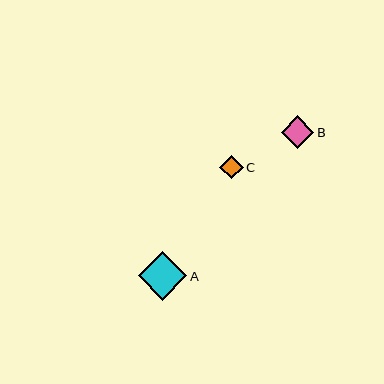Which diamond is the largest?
Diamond A is the largest with a size of approximately 48 pixels.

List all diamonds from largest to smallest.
From largest to smallest: A, B, C.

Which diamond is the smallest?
Diamond C is the smallest with a size of approximately 24 pixels.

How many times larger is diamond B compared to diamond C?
Diamond B is approximately 1.4 times the size of diamond C.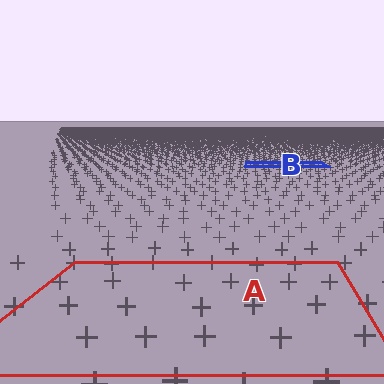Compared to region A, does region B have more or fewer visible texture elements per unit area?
Region B has more texture elements per unit area — they are packed more densely because it is farther away.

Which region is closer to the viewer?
Region A is closer. The texture elements there are larger and more spread out.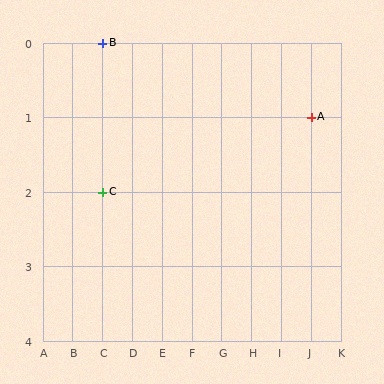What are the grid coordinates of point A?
Point A is at grid coordinates (J, 1).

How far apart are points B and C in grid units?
Points B and C are 2 rows apart.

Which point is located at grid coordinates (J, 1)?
Point A is at (J, 1).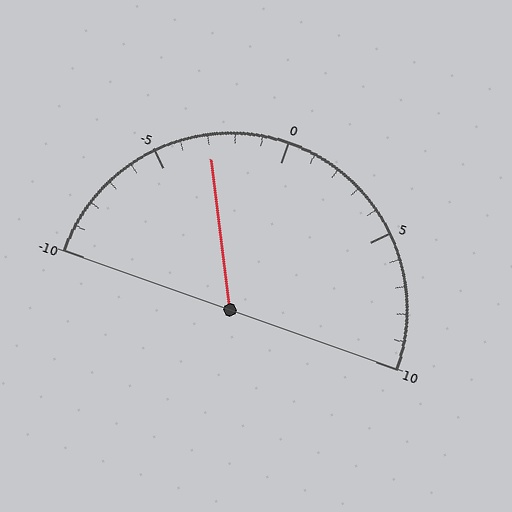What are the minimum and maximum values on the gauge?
The gauge ranges from -10 to 10.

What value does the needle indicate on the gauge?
The needle indicates approximately -3.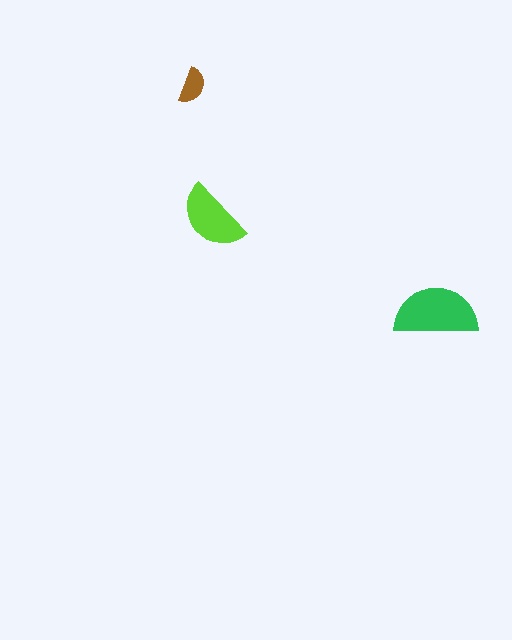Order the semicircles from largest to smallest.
the green one, the lime one, the brown one.